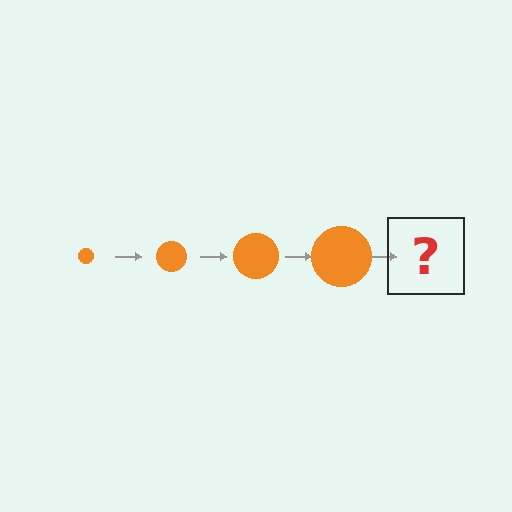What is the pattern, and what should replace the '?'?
The pattern is that the circle gets progressively larger each step. The '?' should be an orange circle, larger than the previous one.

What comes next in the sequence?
The next element should be an orange circle, larger than the previous one.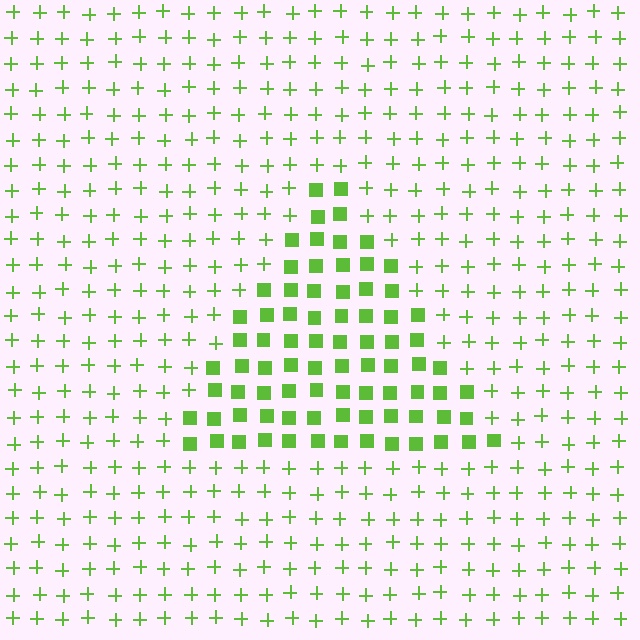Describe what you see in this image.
The image is filled with small lime elements arranged in a uniform grid. A triangle-shaped region contains squares, while the surrounding area contains plus signs. The boundary is defined purely by the change in element shape.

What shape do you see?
I see a triangle.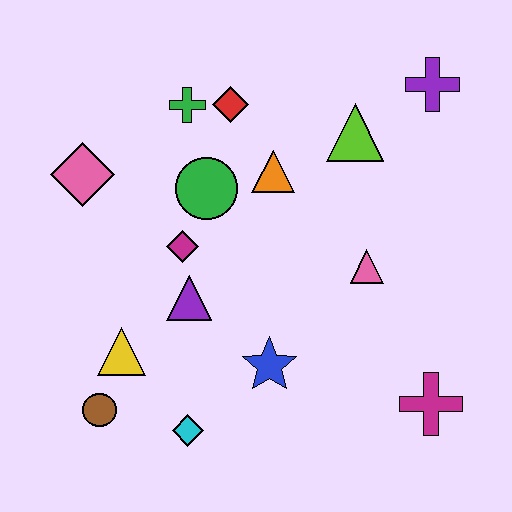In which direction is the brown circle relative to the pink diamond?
The brown circle is below the pink diamond.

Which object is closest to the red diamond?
The green cross is closest to the red diamond.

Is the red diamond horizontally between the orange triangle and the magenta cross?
No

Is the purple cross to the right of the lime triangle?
Yes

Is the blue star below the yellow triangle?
Yes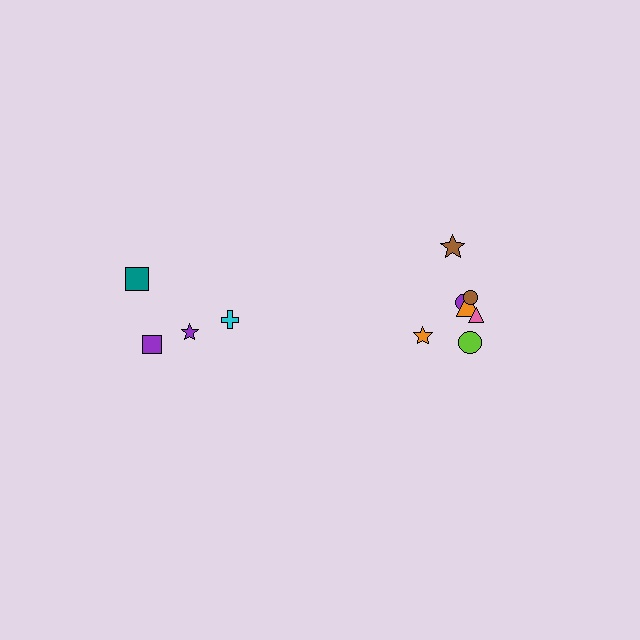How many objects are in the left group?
There are 4 objects.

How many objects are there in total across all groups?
There are 11 objects.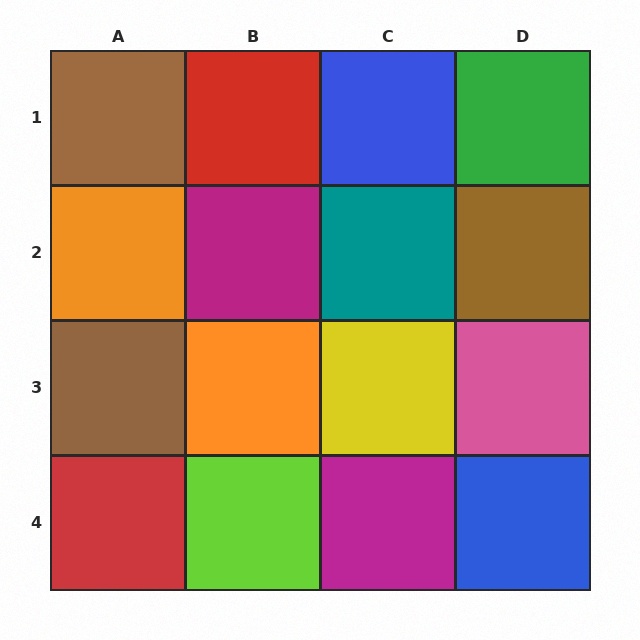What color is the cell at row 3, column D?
Pink.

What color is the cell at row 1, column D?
Green.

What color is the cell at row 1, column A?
Brown.